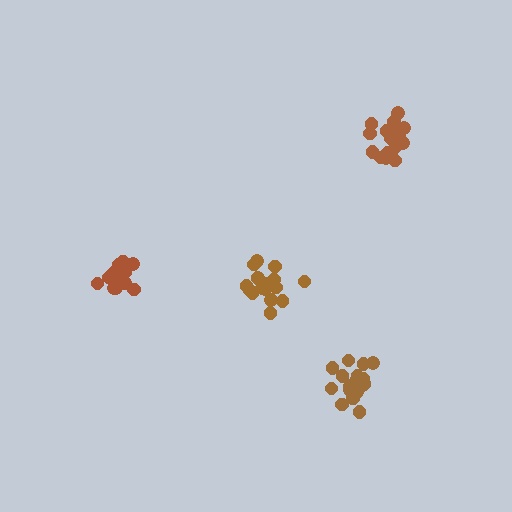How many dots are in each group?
Group 1: 15 dots, Group 2: 18 dots, Group 3: 19 dots, Group 4: 21 dots (73 total).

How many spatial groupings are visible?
There are 4 spatial groupings.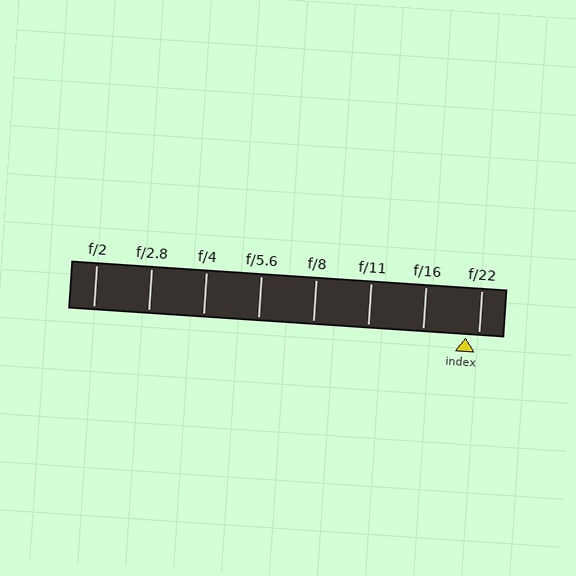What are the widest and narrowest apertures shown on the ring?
The widest aperture shown is f/2 and the narrowest is f/22.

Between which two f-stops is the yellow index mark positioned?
The index mark is between f/16 and f/22.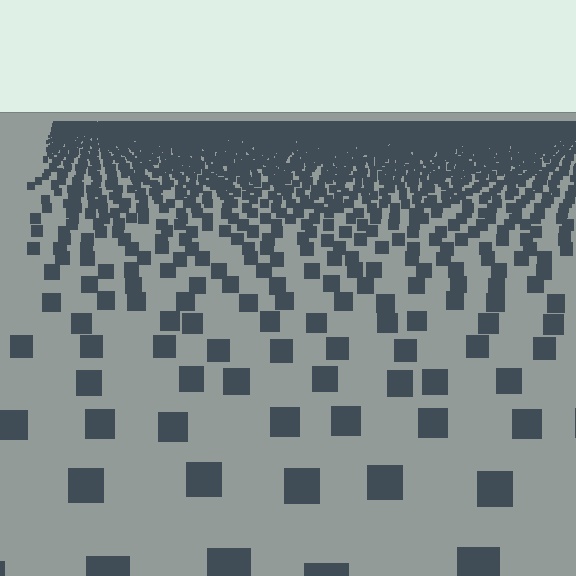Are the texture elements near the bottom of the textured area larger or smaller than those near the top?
Larger. Near the bottom, elements are closer to the viewer and appear at a bigger on-screen size.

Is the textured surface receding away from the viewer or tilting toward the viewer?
The surface is receding away from the viewer. Texture elements get smaller and denser toward the top.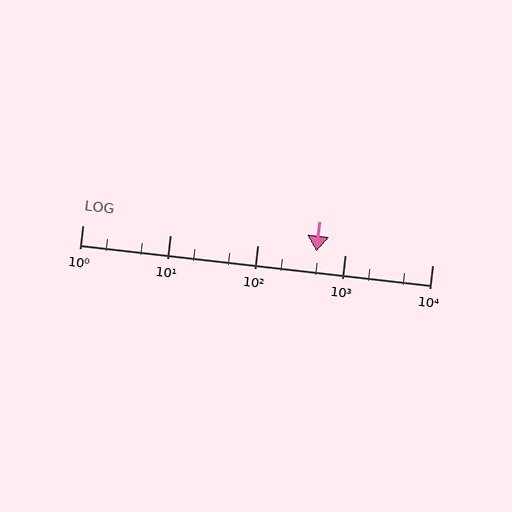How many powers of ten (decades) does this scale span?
The scale spans 4 decades, from 1 to 10000.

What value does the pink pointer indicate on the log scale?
The pointer indicates approximately 480.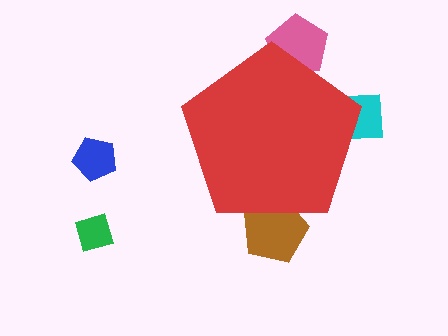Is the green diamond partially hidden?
No, the green diamond is fully visible.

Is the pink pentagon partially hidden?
Yes, the pink pentagon is partially hidden behind the red pentagon.